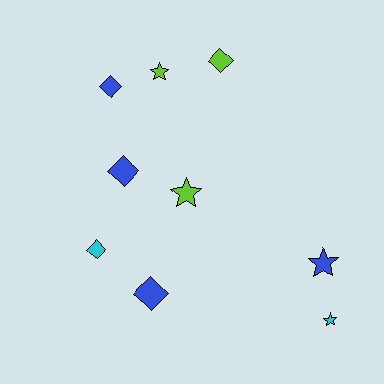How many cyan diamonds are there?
There is 1 cyan diamond.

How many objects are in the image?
There are 9 objects.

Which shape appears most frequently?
Diamond, with 5 objects.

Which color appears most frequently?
Blue, with 4 objects.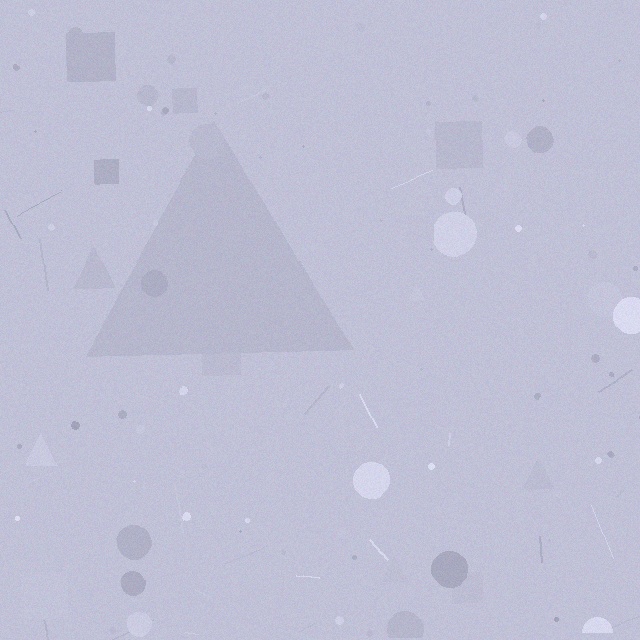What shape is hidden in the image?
A triangle is hidden in the image.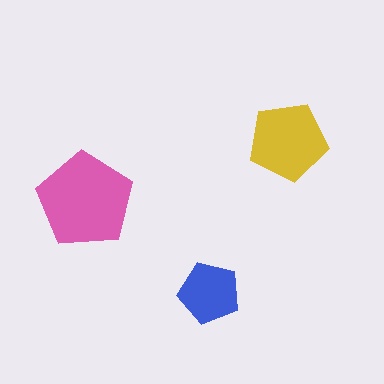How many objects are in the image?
There are 3 objects in the image.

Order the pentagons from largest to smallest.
the pink one, the yellow one, the blue one.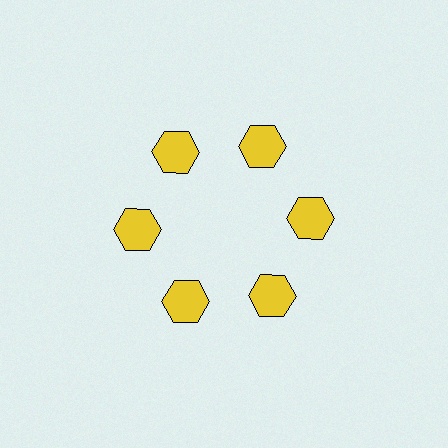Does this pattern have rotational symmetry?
Yes, this pattern has 6-fold rotational symmetry. It looks the same after rotating 60 degrees around the center.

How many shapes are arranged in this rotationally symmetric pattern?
There are 6 shapes, arranged in 6 groups of 1.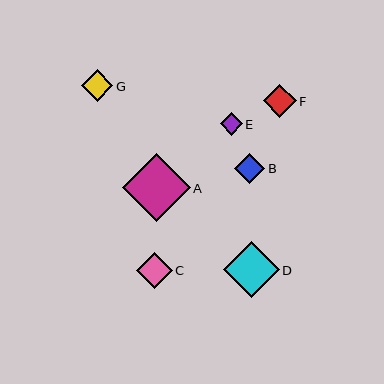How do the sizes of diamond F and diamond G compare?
Diamond F and diamond G are approximately the same size.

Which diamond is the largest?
Diamond A is the largest with a size of approximately 68 pixels.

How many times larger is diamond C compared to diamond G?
Diamond C is approximately 1.1 times the size of diamond G.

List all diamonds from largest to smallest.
From largest to smallest: A, D, C, F, G, B, E.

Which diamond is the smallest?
Diamond E is the smallest with a size of approximately 22 pixels.